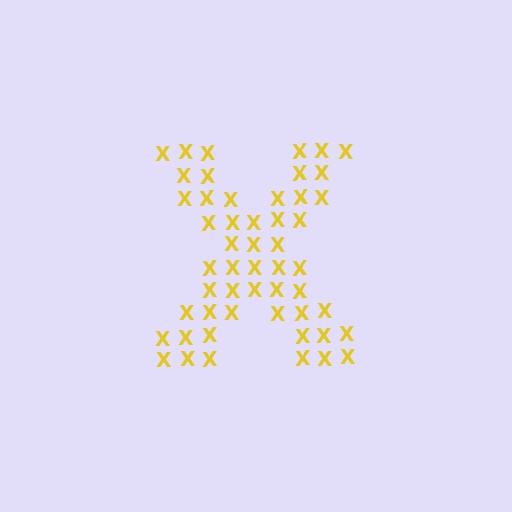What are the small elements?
The small elements are letter X's.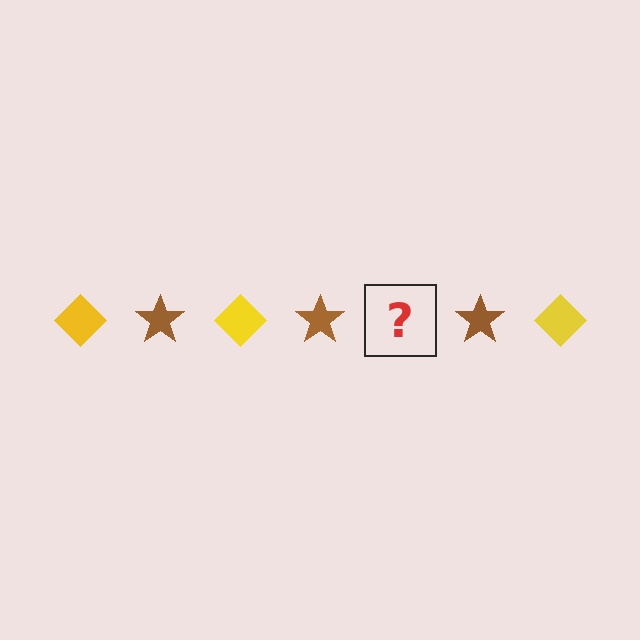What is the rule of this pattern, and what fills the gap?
The rule is that the pattern alternates between yellow diamond and brown star. The gap should be filled with a yellow diamond.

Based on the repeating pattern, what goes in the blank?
The blank should be a yellow diamond.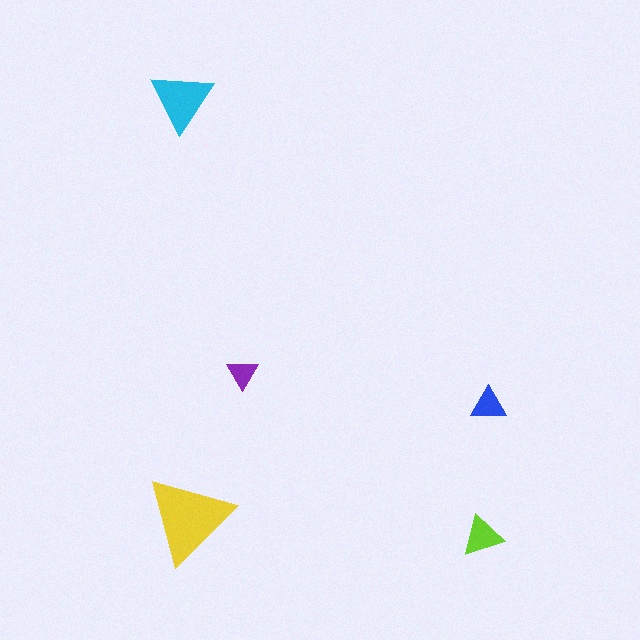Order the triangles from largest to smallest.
the yellow one, the cyan one, the lime one, the blue one, the purple one.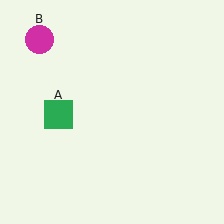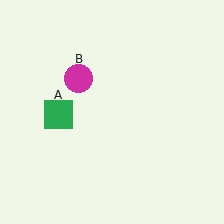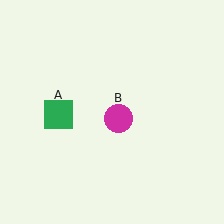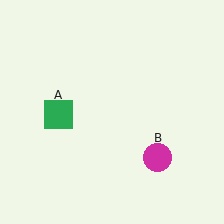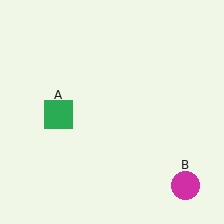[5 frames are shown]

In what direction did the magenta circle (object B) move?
The magenta circle (object B) moved down and to the right.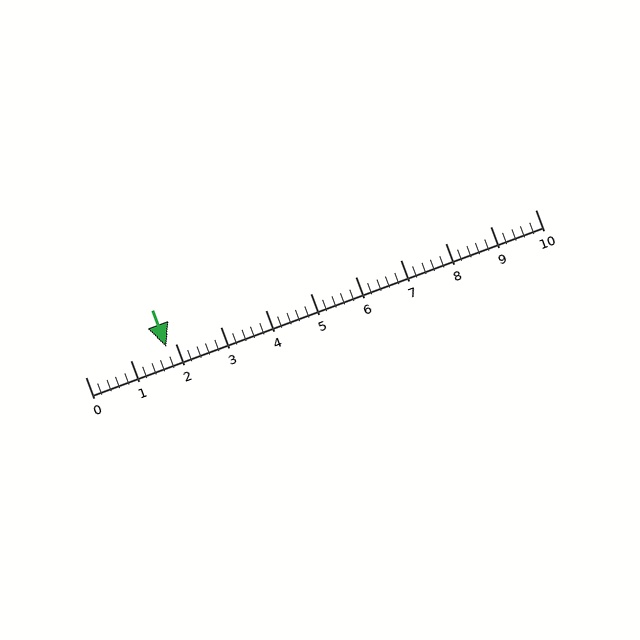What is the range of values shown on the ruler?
The ruler shows values from 0 to 10.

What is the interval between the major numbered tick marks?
The major tick marks are spaced 1 units apart.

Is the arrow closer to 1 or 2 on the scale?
The arrow is closer to 2.